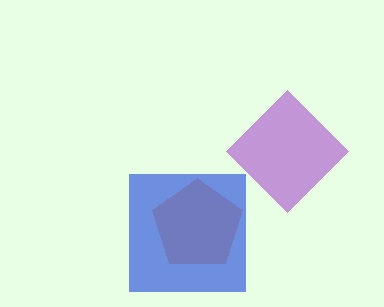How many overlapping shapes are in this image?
There are 3 overlapping shapes in the image.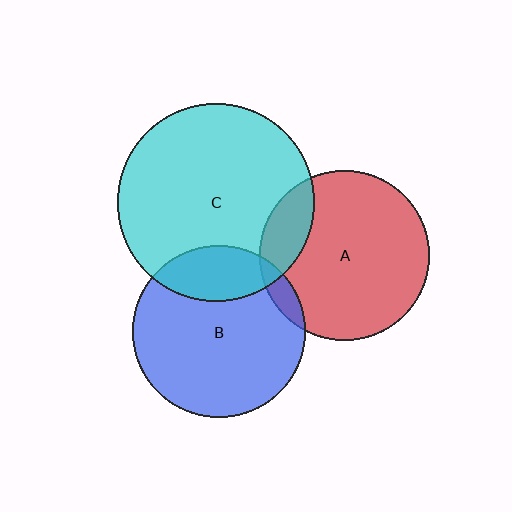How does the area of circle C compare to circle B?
Approximately 1.3 times.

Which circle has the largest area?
Circle C (cyan).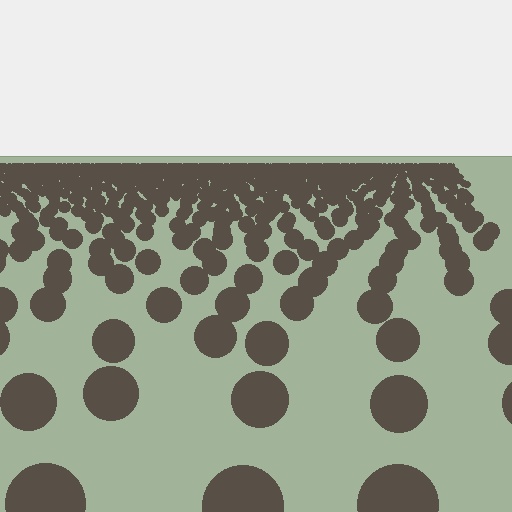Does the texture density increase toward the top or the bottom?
Density increases toward the top.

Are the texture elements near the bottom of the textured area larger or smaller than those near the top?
Larger. Near the bottom, elements are closer to the viewer and appear at a bigger on-screen size.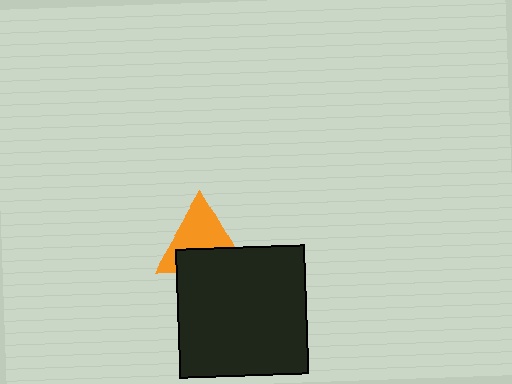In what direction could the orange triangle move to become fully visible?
The orange triangle could move up. That would shift it out from behind the black square entirely.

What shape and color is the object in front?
The object in front is a black square.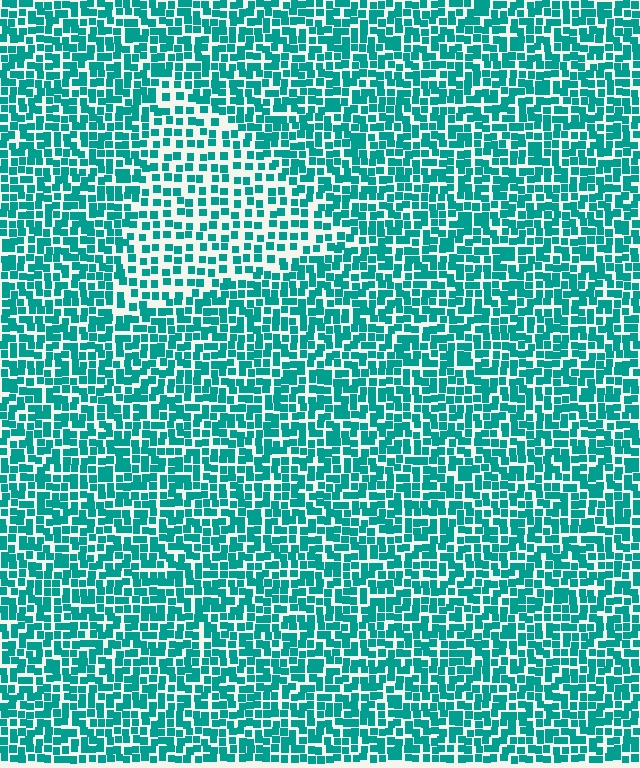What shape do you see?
I see a triangle.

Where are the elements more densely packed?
The elements are more densely packed outside the triangle boundary.